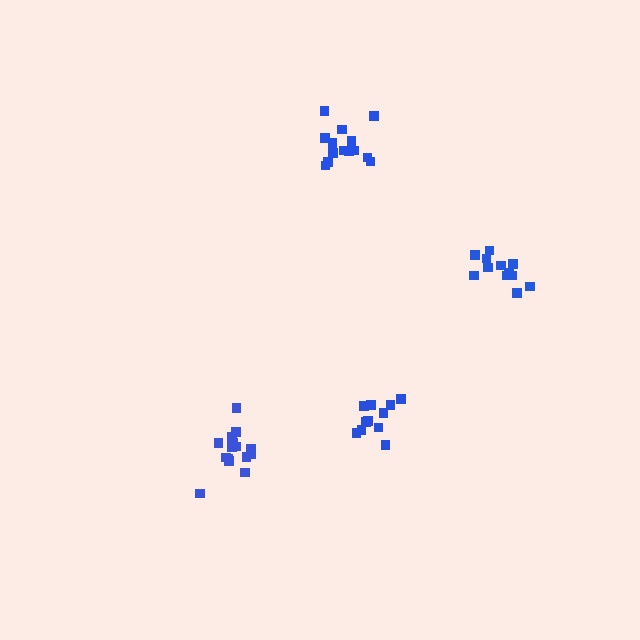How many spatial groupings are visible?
There are 4 spatial groupings.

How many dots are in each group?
Group 1: 11 dots, Group 2: 15 dots, Group 3: 15 dots, Group 4: 12 dots (53 total).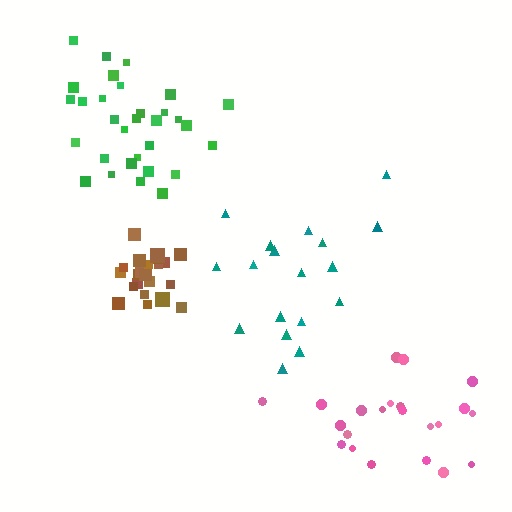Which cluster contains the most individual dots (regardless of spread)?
Green (31).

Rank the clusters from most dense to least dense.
brown, green, pink, teal.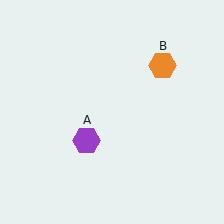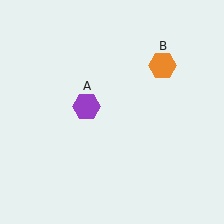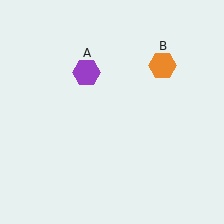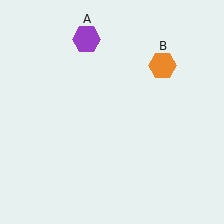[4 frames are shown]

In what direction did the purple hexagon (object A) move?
The purple hexagon (object A) moved up.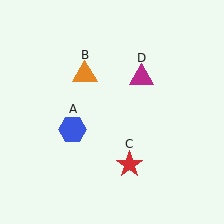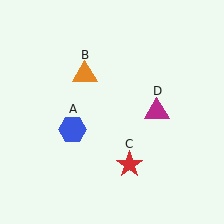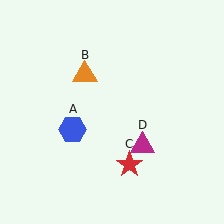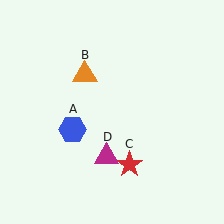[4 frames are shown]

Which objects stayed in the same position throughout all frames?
Blue hexagon (object A) and orange triangle (object B) and red star (object C) remained stationary.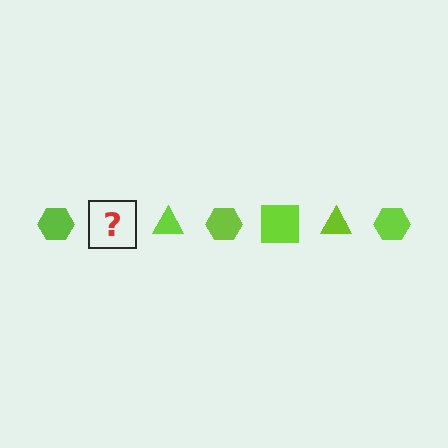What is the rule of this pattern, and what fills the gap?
The rule is that the pattern cycles through hexagon, square, triangle shapes in lime. The gap should be filled with a lime square.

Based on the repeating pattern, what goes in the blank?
The blank should be a lime square.